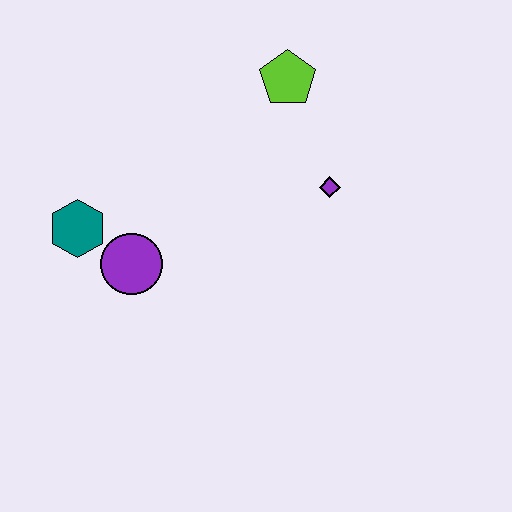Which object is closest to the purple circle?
The teal hexagon is closest to the purple circle.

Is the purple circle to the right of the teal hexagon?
Yes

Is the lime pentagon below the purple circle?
No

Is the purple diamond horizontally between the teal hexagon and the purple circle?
No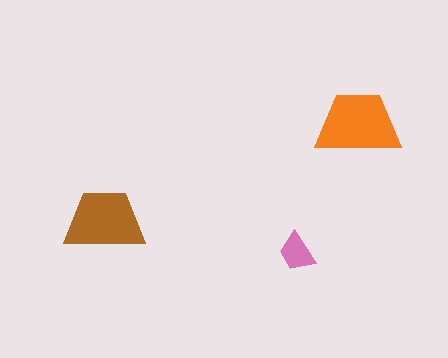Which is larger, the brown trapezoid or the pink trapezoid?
The brown one.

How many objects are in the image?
There are 3 objects in the image.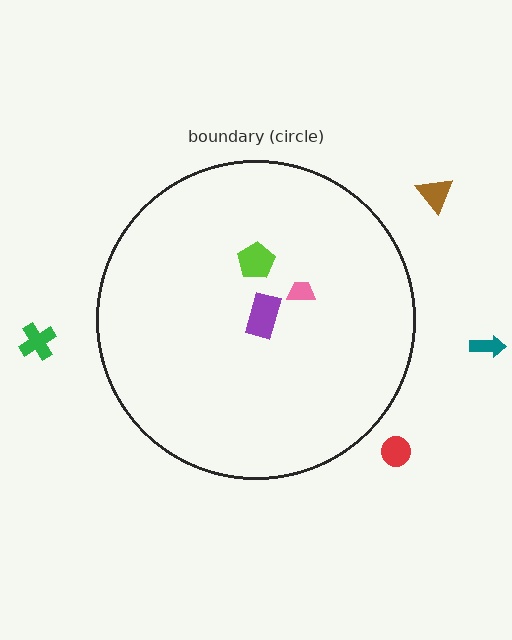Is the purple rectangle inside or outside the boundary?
Inside.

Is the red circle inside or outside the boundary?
Outside.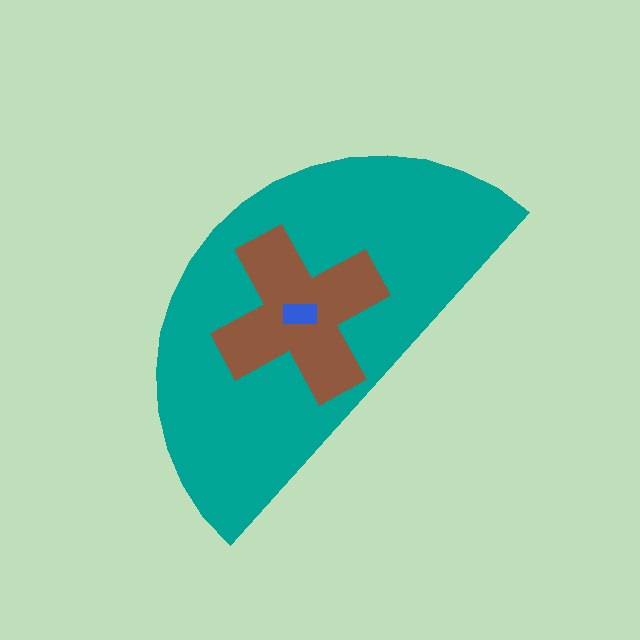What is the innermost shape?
The blue rectangle.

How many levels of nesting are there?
3.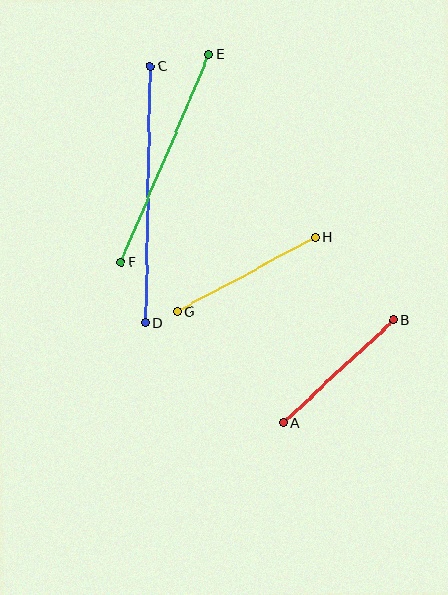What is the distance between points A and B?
The distance is approximately 151 pixels.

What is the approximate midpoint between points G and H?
The midpoint is at approximately (246, 274) pixels.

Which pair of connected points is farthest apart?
Points C and D are farthest apart.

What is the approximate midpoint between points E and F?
The midpoint is at approximately (165, 158) pixels.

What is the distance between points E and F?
The distance is approximately 226 pixels.